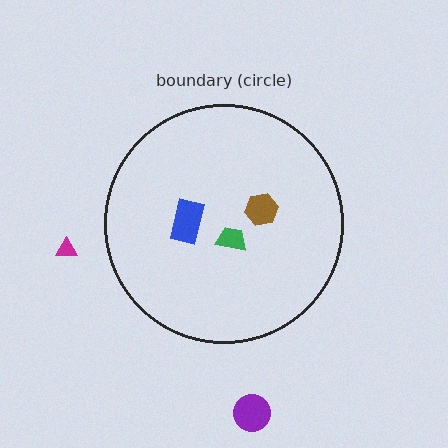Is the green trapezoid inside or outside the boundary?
Inside.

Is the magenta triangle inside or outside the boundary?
Outside.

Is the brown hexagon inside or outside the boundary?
Inside.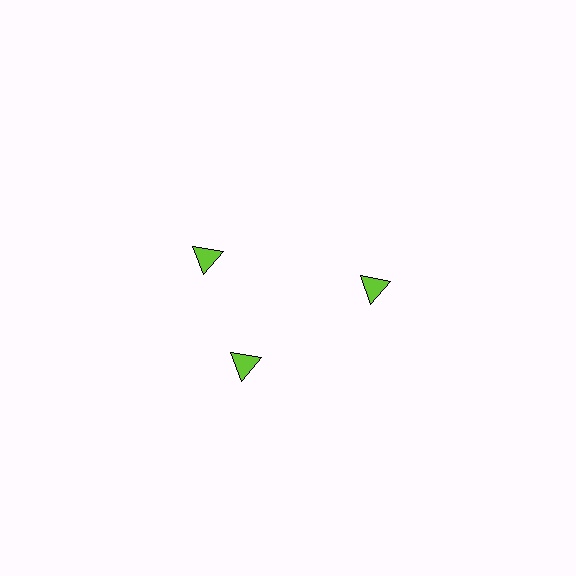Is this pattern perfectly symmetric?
No. The 3 lime triangles are arranged in a ring, but one element near the 11 o'clock position is rotated out of alignment along the ring, breaking the 3-fold rotational symmetry.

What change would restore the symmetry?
The symmetry would be restored by rotating it back into even spacing with its neighbors so that all 3 triangles sit at equal angles and equal distance from the center.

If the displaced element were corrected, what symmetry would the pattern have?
It would have 3-fold rotational symmetry — the pattern would map onto itself every 120 degrees.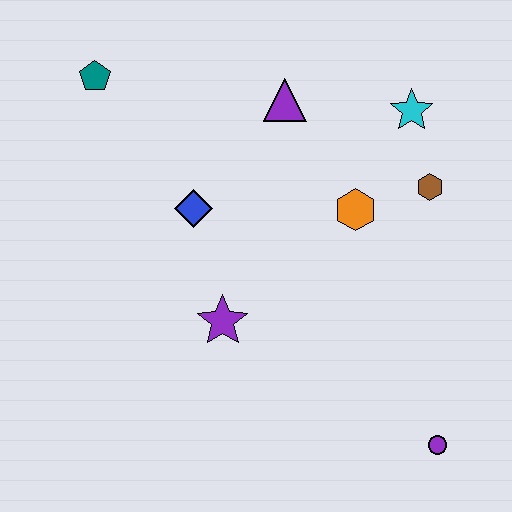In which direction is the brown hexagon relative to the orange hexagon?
The brown hexagon is to the right of the orange hexagon.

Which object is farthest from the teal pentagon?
The purple circle is farthest from the teal pentagon.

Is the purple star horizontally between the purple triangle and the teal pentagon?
Yes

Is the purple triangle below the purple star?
No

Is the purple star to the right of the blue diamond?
Yes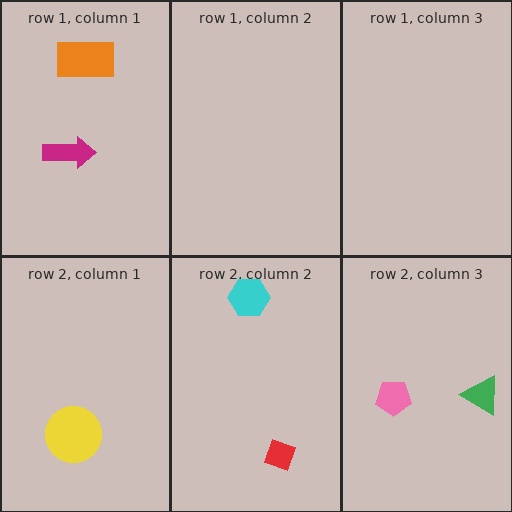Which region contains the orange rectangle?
The row 1, column 1 region.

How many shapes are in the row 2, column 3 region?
2.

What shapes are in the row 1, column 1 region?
The magenta arrow, the orange rectangle.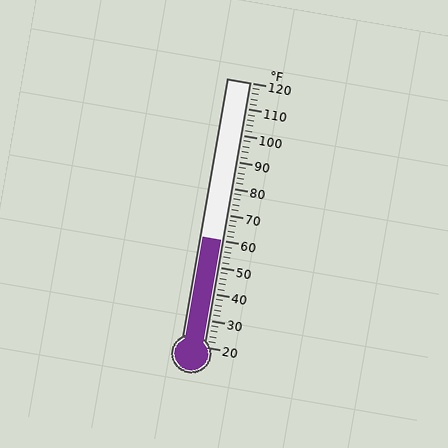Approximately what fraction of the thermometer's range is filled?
The thermometer is filled to approximately 40% of its range.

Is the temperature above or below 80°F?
The temperature is below 80°F.